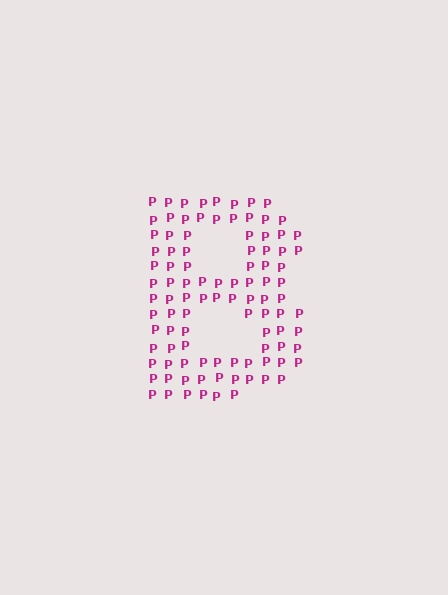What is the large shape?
The large shape is the letter B.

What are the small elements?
The small elements are letter P's.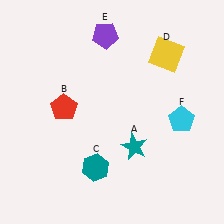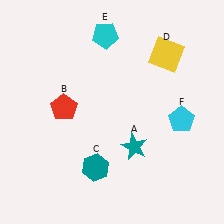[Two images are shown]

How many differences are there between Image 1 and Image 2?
There is 1 difference between the two images.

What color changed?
The pentagon (E) changed from purple in Image 1 to cyan in Image 2.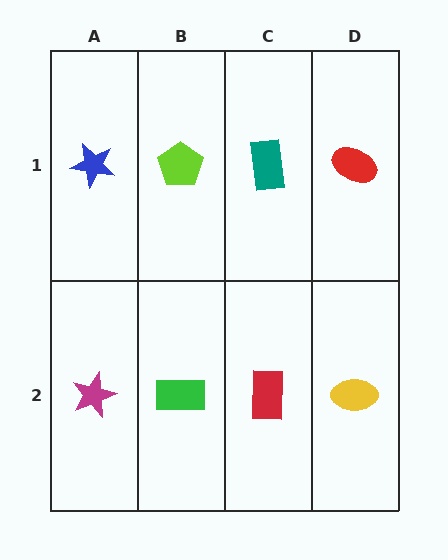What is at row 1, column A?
A blue star.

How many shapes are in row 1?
4 shapes.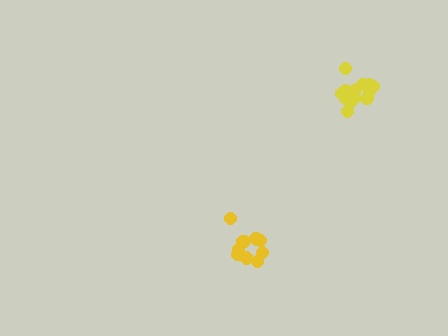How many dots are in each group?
Group 1: 11 dots, Group 2: 14 dots (25 total).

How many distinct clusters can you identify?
There are 2 distinct clusters.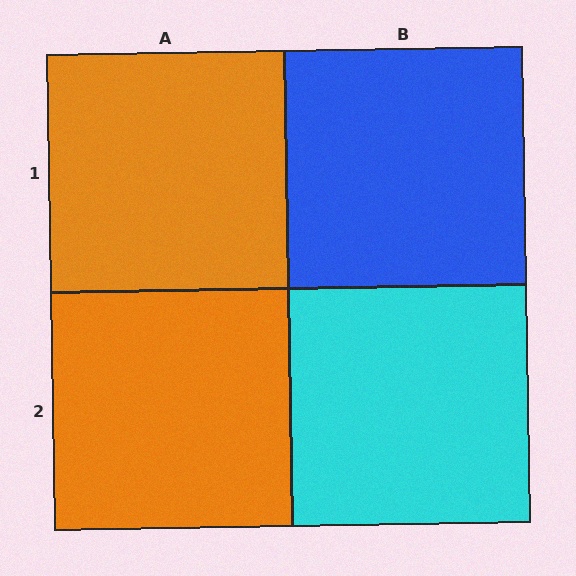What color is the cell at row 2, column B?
Cyan.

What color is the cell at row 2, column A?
Orange.